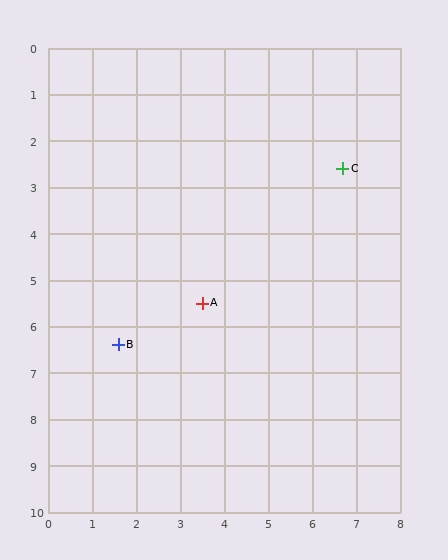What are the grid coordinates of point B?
Point B is at approximately (1.6, 6.4).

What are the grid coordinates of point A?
Point A is at approximately (3.5, 5.5).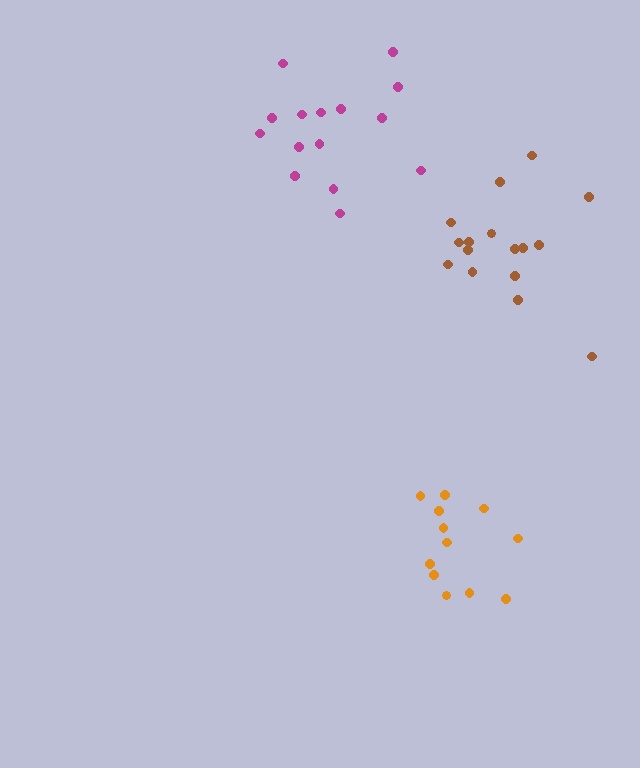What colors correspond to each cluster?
The clusters are colored: brown, magenta, orange.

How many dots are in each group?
Group 1: 16 dots, Group 2: 15 dots, Group 3: 12 dots (43 total).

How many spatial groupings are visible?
There are 3 spatial groupings.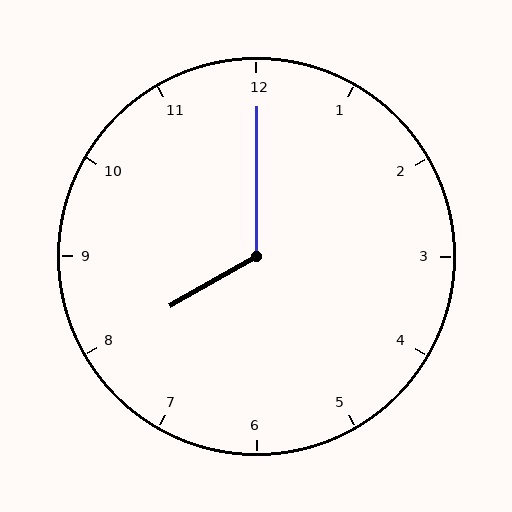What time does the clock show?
8:00.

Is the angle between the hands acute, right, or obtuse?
It is obtuse.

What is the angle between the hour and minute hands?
Approximately 120 degrees.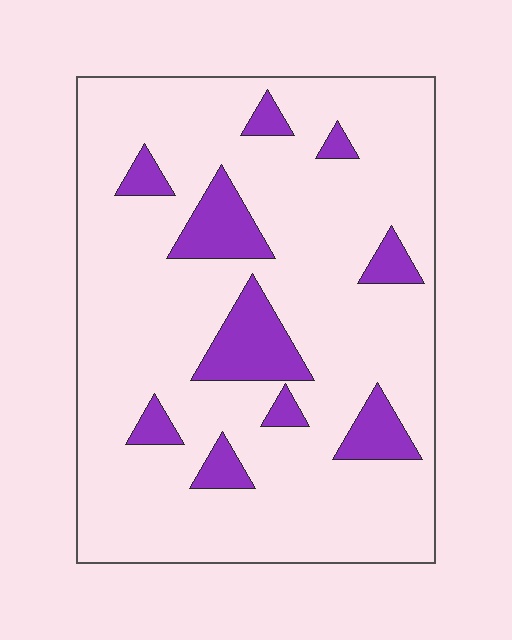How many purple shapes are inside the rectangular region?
10.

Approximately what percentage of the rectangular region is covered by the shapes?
Approximately 15%.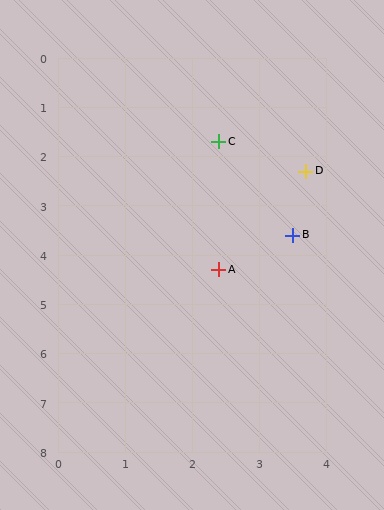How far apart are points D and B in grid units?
Points D and B are about 1.3 grid units apart.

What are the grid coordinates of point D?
Point D is at approximately (3.7, 2.3).